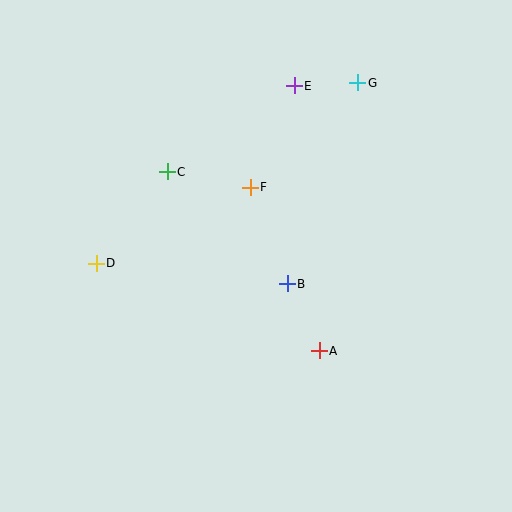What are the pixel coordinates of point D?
Point D is at (96, 263).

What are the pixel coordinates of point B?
Point B is at (287, 284).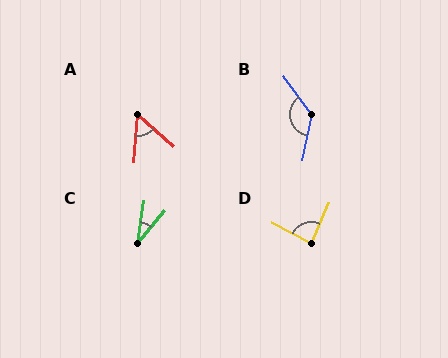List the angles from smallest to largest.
C (32°), A (54°), D (85°), B (132°).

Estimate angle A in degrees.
Approximately 54 degrees.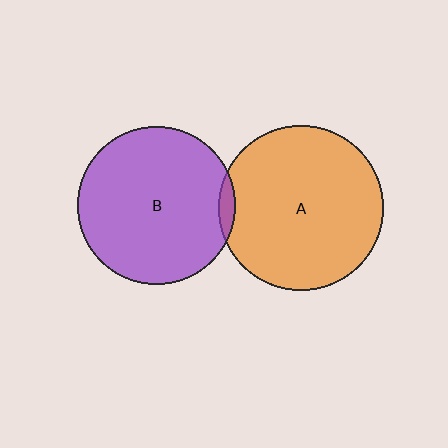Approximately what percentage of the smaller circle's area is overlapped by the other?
Approximately 5%.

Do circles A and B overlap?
Yes.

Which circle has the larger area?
Circle A (orange).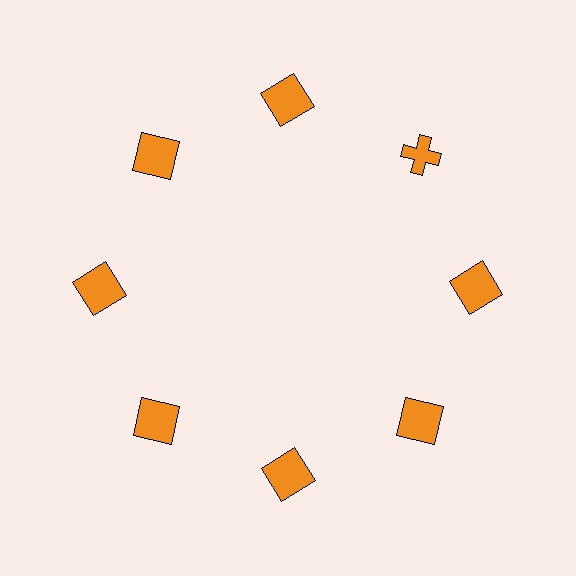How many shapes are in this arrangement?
There are 8 shapes arranged in a ring pattern.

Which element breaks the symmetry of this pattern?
The orange cross at roughly the 2 o'clock position breaks the symmetry. All other shapes are orange squares.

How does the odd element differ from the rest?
It has a different shape: cross instead of square.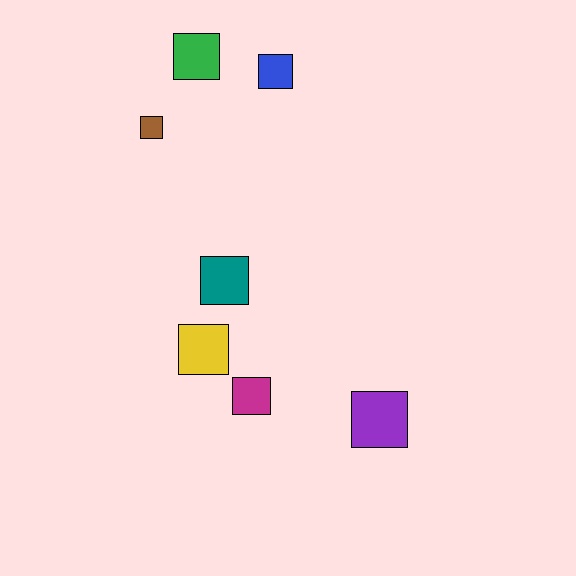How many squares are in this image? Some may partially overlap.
There are 7 squares.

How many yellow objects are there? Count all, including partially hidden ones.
There is 1 yellow object.